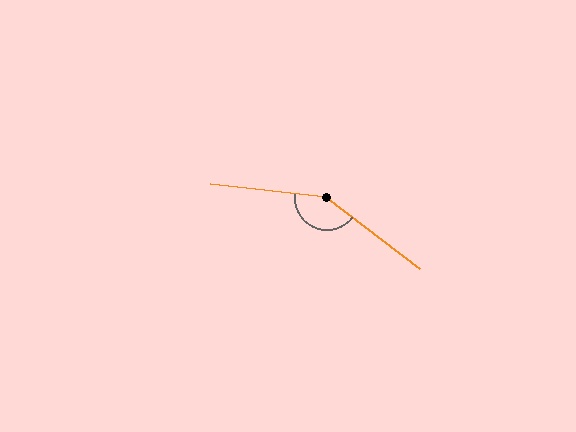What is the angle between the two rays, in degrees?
Approximately 149 degrees.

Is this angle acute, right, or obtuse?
It is obtuse.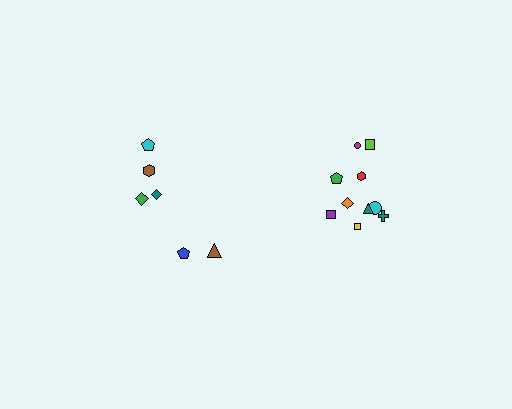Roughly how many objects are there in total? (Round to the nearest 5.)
Roughly 15 objects in total.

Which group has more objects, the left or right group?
The right group.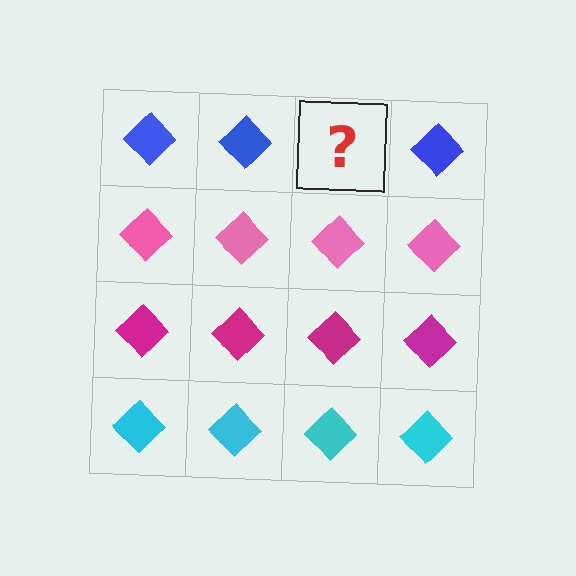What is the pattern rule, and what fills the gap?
The rule is that each row has a consistent color. The gap should be filled with a blue diamond.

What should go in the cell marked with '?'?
The missing cell should contain a blue diamond.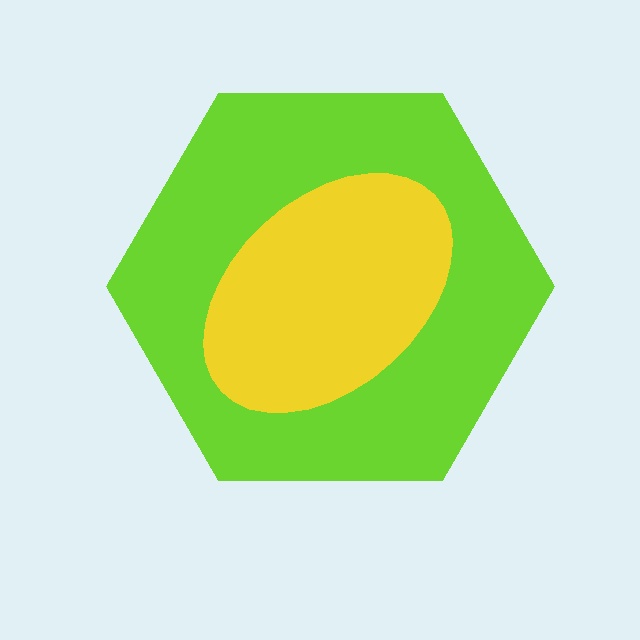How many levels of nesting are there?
2.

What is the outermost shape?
The lime hexagon.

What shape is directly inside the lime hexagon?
The yellow ellipse.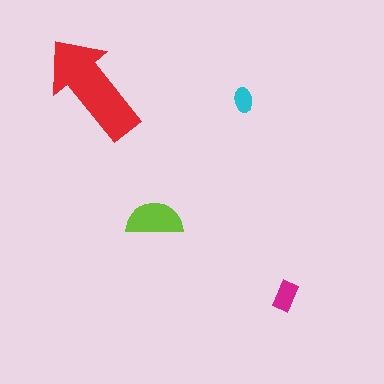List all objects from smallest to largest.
The cyan ellipse, the magenta rectangle, the lime semicircle, the red arrow.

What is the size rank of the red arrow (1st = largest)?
1st.